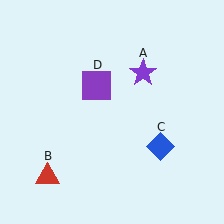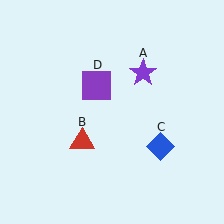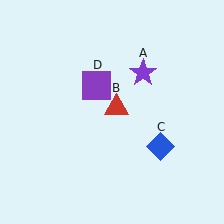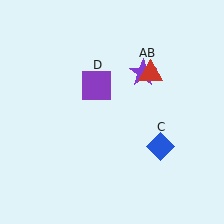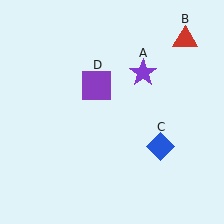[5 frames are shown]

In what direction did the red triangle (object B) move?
The red triangle (object B) moved up and to the right.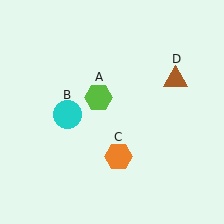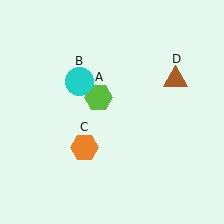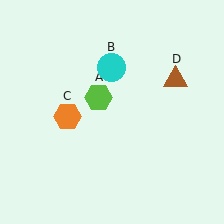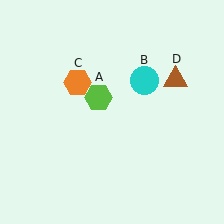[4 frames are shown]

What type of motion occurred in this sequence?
The cyan circle (object B), orange hexagon (object C) rotated clockwise around the center of the scene.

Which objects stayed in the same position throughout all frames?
Lime hexagon (object A) and brown triangle (object D) remained stationary.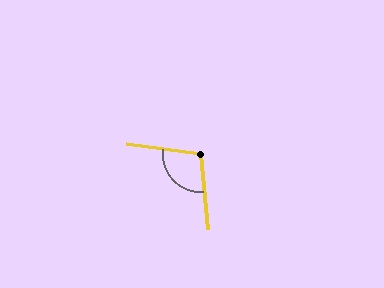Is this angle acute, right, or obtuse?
It is obtuse.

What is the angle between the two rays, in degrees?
Approximately 103 degrees.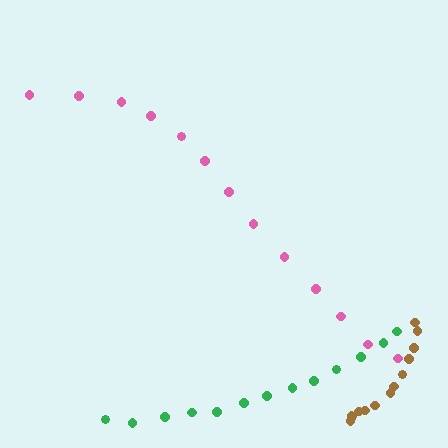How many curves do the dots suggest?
There are 3 distinct paths.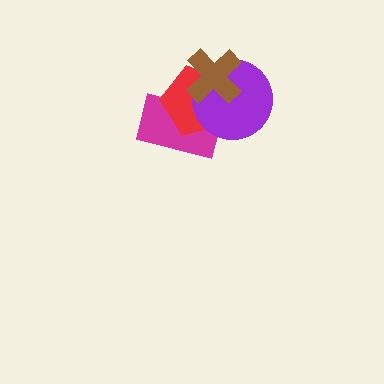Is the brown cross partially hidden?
No, no other shape covers it.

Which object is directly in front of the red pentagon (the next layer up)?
The purple circle is directly in front of the red pentagon.